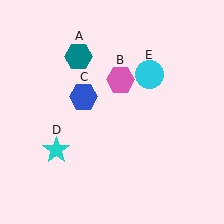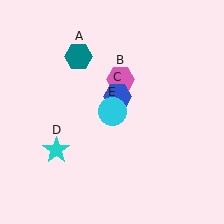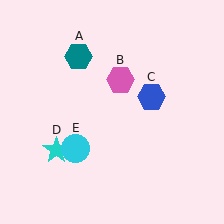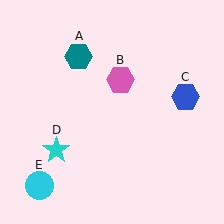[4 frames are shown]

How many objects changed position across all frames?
2 objects changed position: blue hexagon (object C), cyan circle (object E).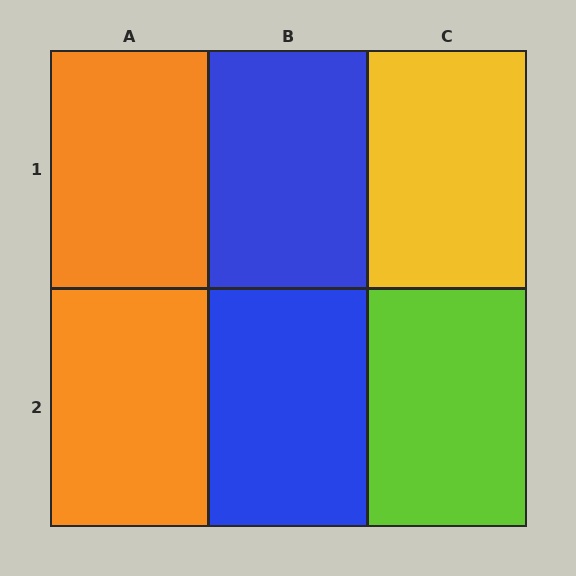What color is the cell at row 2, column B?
Blue.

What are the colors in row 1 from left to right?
Orange, blue, yellow.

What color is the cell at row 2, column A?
Orange.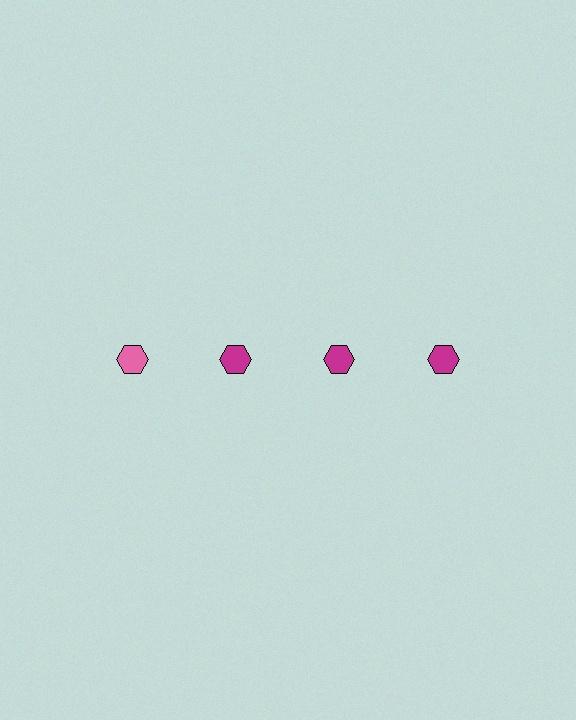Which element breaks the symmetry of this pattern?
The pink hexagon in the top row, leftmost column breaks the symmetry. All other shapes are magenta hexagons.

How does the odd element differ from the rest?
It has a different color: pink instead of magenta.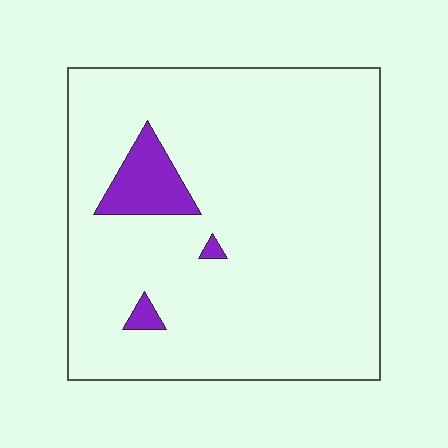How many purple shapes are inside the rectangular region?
3.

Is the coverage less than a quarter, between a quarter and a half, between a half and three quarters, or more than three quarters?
Less than a quarter.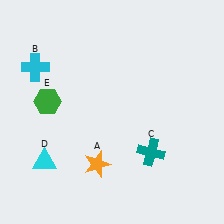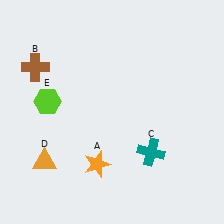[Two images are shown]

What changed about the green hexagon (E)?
In Image 1, E is green. In Image 2, it changed to lime.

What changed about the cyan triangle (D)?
In Image 1, D is cyan. In Image 2, it changed to orange.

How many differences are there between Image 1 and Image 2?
There are 3 differences between the two images.